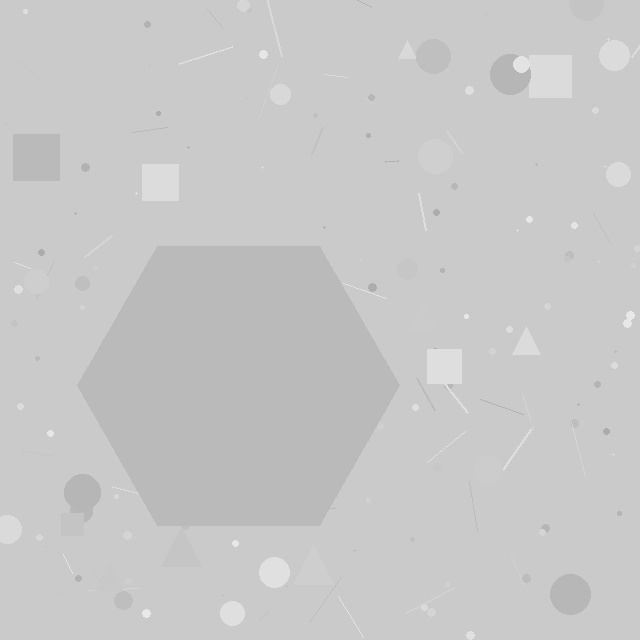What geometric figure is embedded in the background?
A hexagon is embedded in the background.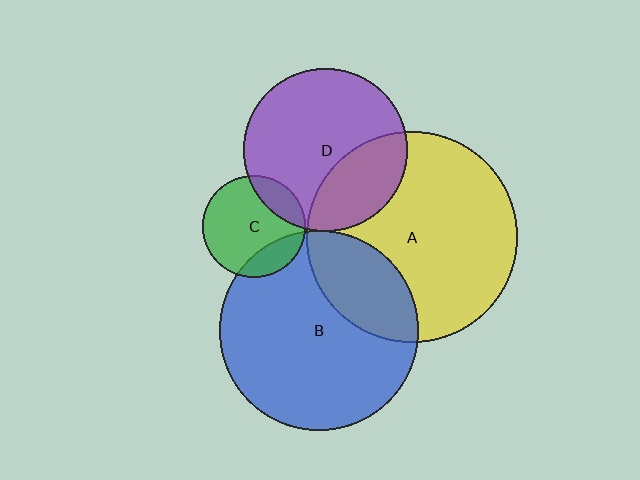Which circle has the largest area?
Circle A (yellow).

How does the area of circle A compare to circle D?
Approximately 1.7 times.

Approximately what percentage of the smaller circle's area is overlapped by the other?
Approximately 25%.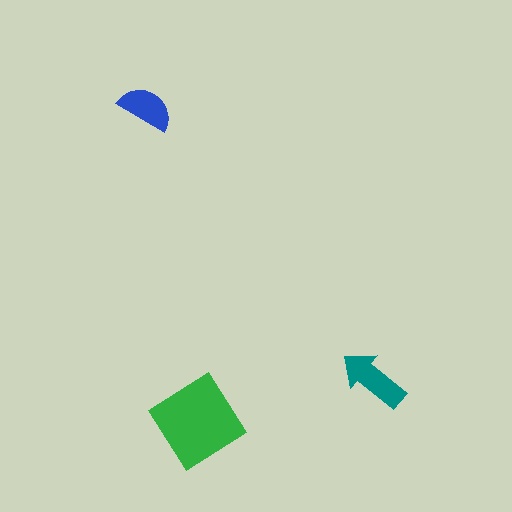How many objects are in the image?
There are 3 objects in the image.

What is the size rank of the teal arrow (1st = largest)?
2nd.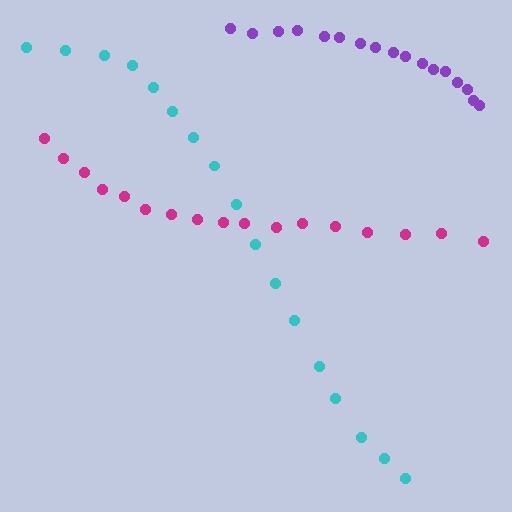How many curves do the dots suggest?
There are 3 distinct paths.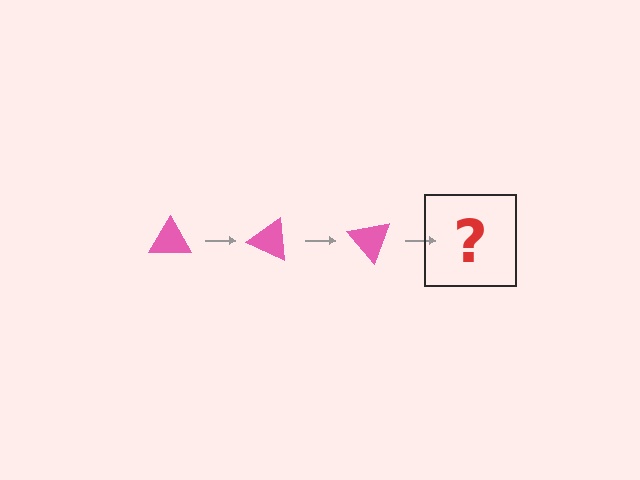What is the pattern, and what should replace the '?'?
The pattern is that the triangle rotates 25 degrees each step. The '?' should be a pink triangle rotated 75 degrees.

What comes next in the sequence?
The next element should be a pink triangle rotated 75 degrees.